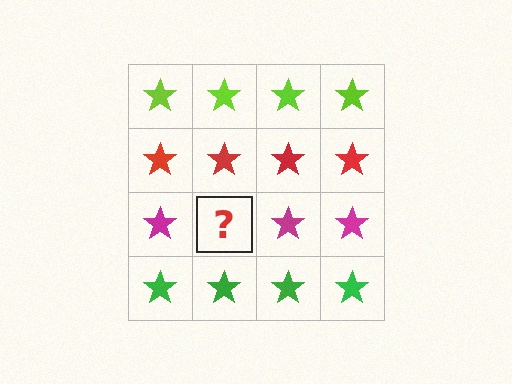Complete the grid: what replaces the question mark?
The question mark should be replaced with a magenta star.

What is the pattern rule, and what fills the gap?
The rule is that each row has a consistent color. The gap should be filled with a magenta star.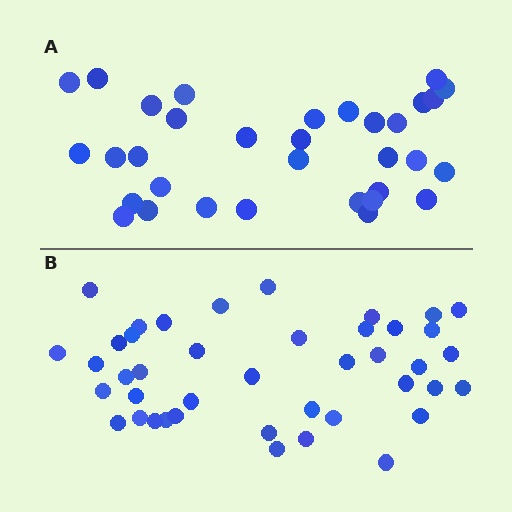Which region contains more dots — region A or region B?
Region B (the bottom region) has more dots.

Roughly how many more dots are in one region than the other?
Region B has roughly 8 or so more dots than region A.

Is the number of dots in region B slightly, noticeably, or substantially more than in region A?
Region B has noticeably more, but not dramatically so. The ratio is roughly 1.3 to 1.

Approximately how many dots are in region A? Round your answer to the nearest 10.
About 30 dots. (The exact count is 33, which rounds to 30.)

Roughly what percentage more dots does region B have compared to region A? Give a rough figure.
About 25% more.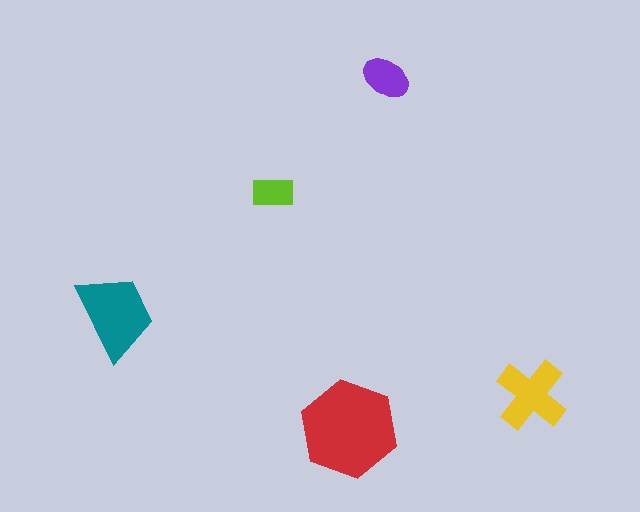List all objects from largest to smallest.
The red hexagon, the teal trapezoid, the yellow cross, the purple ellipse, the lime rectangle.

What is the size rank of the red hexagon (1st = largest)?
1st.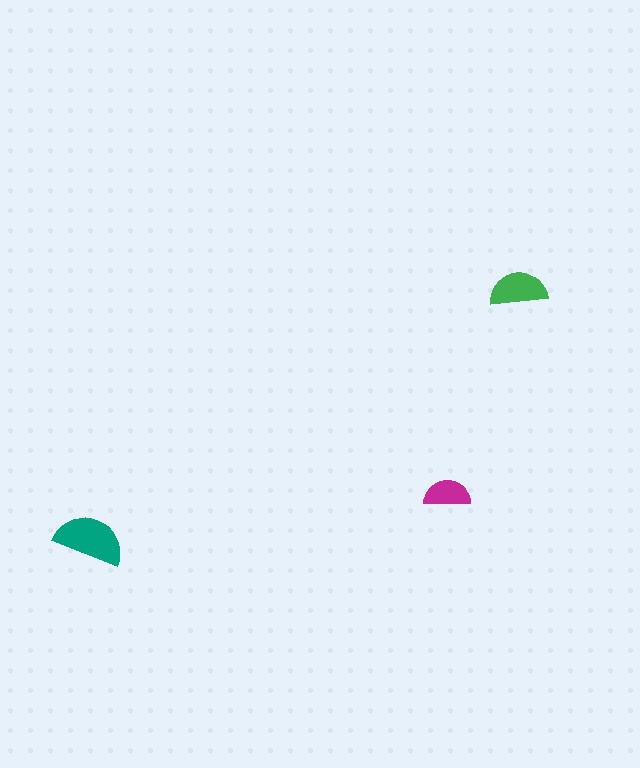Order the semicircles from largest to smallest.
the teal one, the green one, the magenta one.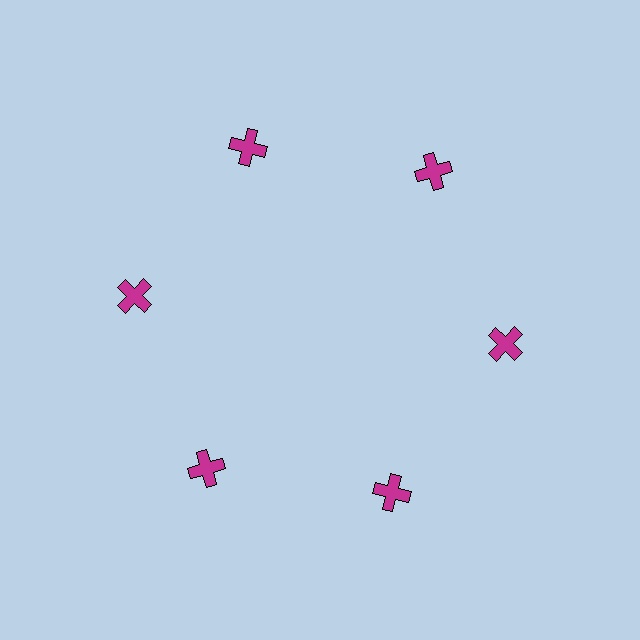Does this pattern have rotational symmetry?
Yes, this pattern has 6-fold rotational symmetry. It looks the same after rotating 60 degrees around the center.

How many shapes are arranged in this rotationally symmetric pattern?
There are 6 shapes, arranged in 6 groups of 1.